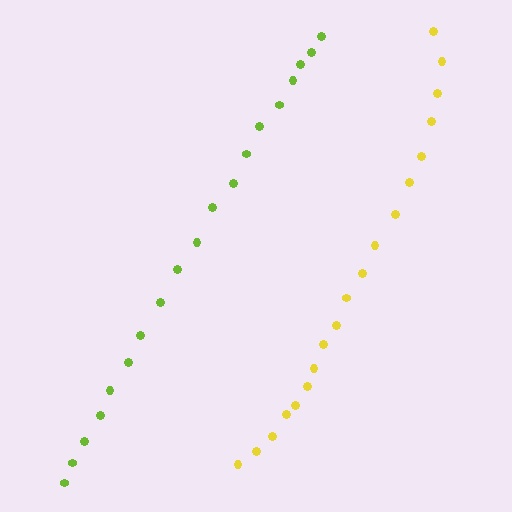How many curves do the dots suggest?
There are 2 distinct paths.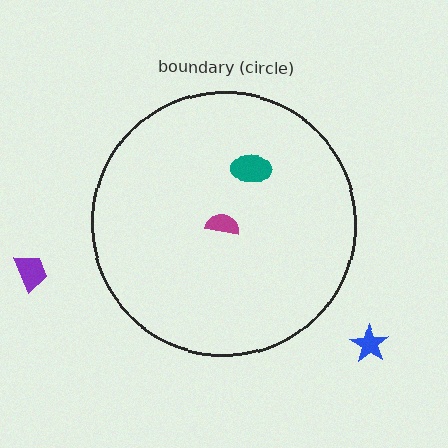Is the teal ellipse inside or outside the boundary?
Inside.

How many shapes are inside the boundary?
2 inside, 2 outside.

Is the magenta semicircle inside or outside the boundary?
Inside.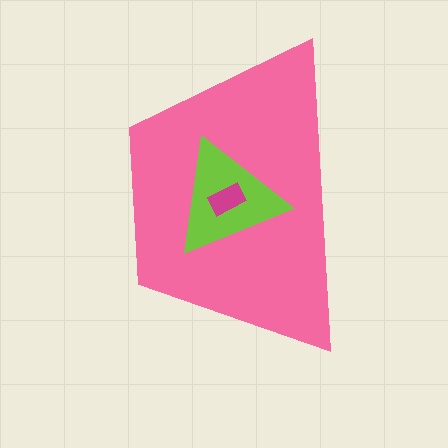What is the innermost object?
The magenta rectangle.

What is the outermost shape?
The pink trapezoid.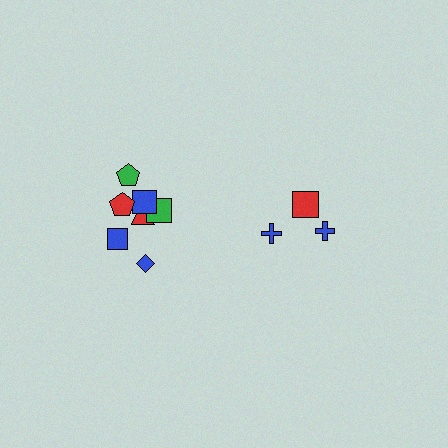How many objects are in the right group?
There are 3 objects.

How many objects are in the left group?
There are 7 objects.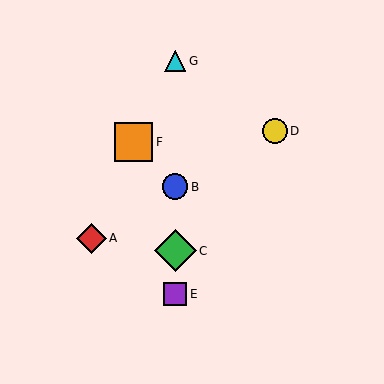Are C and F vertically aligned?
No, C is at x≈175 and F is at x≈134.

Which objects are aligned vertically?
Objects B, C, E, G are aligned vertically.